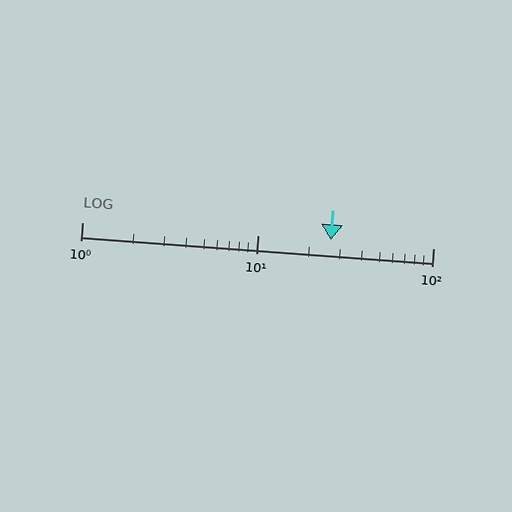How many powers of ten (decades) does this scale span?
The scale spans 2 decades, from 1 to 100.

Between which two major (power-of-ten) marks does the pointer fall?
The pointer is between 10 and 100.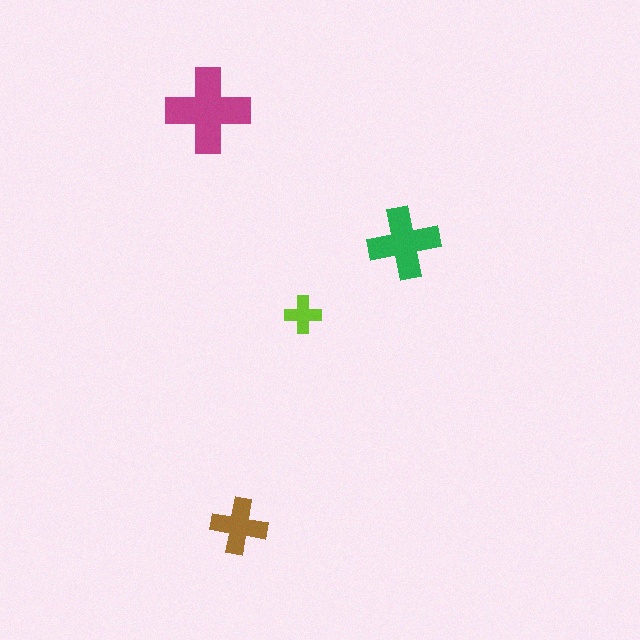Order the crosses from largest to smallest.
the magenta one, the green one, the brown one, the lime one.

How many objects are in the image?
There are 4 objects in the image.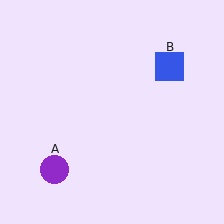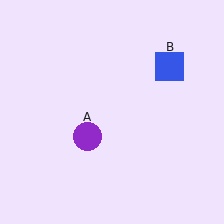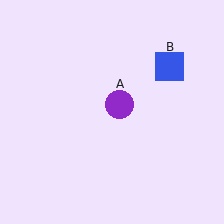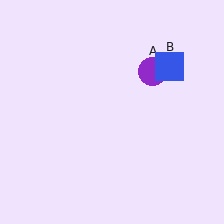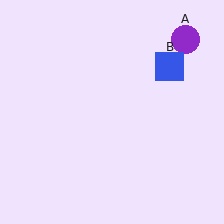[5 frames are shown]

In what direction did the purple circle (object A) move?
The purple circle (object A) moved up and to the right.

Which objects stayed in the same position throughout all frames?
Blue square (object B) remained stationary.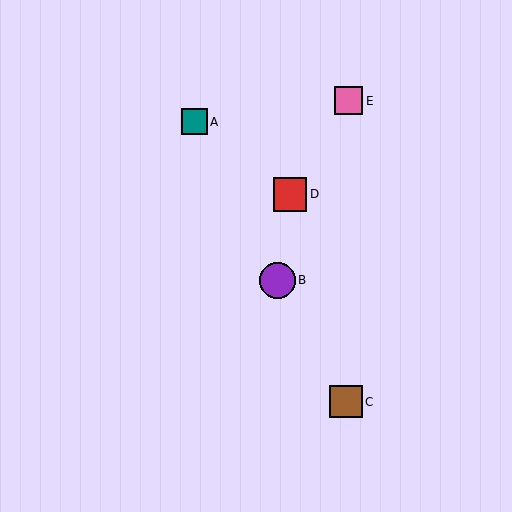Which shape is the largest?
The purple circle (labeled B) is the largest.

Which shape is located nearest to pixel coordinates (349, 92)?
The pink square (labeled E) at (349, 101) is nearest to that location.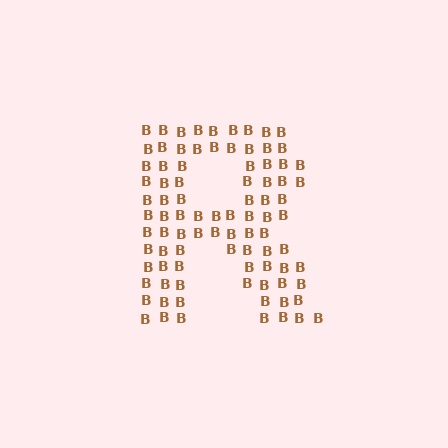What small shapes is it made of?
It is made of small letter B's.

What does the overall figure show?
The overall figure shows the letter R.